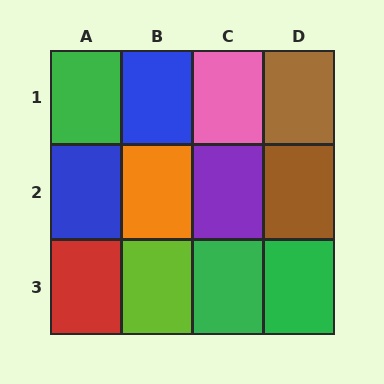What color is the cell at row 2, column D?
Brown.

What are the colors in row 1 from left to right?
Green, blue, pink, brown.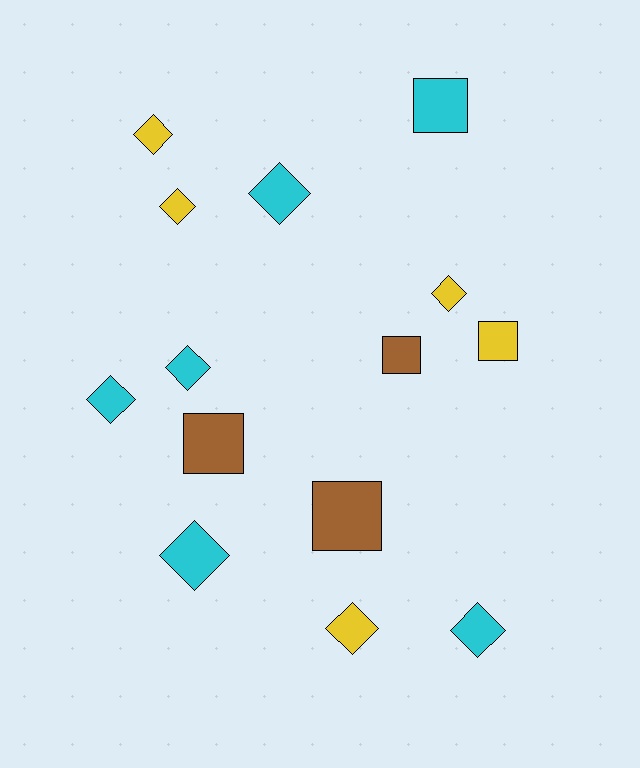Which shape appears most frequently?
Diamond, with 9 objects.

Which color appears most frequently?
Cyan, with 6 objects.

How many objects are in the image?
There are 14 objects.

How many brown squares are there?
There are 3 brown squares.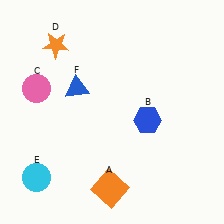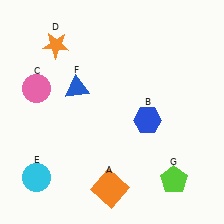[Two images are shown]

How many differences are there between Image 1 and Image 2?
There is 1 difference between the two images.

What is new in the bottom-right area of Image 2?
A lime pentagon (G) was added in the bottom-right area of Image 2.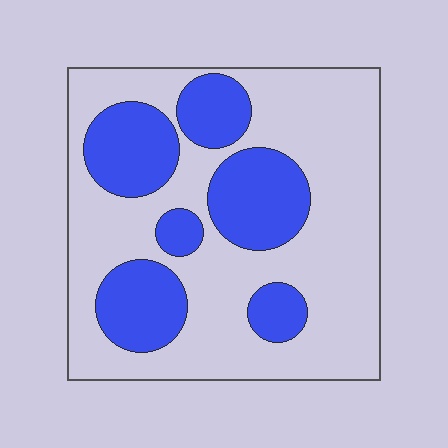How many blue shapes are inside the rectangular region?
6.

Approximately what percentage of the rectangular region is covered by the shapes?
Approximately 30%.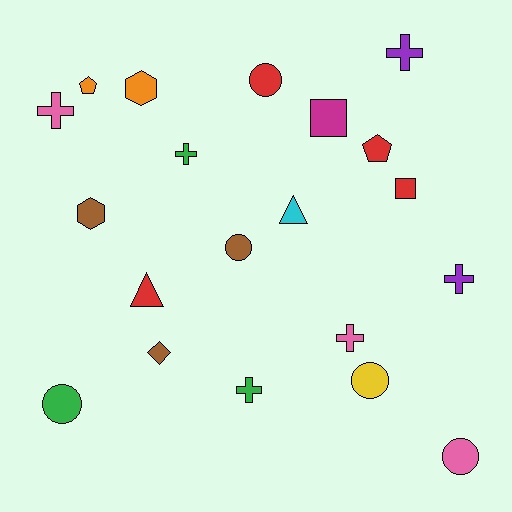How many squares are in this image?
There are 2 squares.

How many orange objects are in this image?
There are 2 orange objects.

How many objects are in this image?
There are 20 objects.